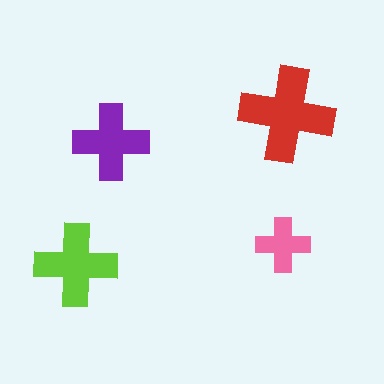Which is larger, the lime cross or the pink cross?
The lime one.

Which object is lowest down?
The lime cross is bottommost.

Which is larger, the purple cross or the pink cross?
The purple one.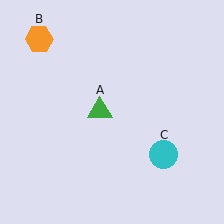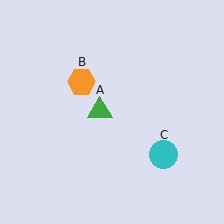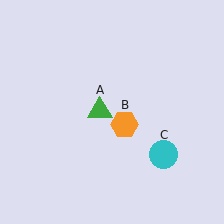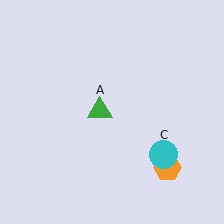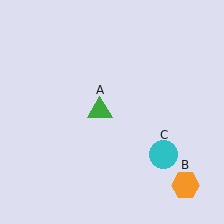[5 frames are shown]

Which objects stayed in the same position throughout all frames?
Green triangle (object A) and cyan circle (object C) remained stationary.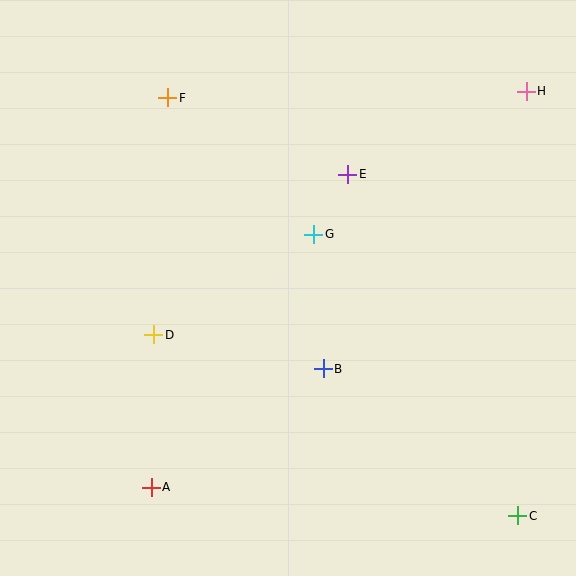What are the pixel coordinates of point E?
Point E is at (348, 174).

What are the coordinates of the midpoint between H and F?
The midpoint between H and F is at (347, 94).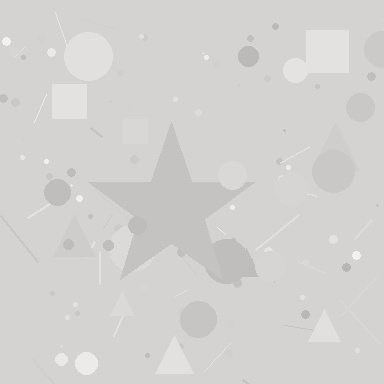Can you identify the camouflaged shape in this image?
The camouflaged shape is a star.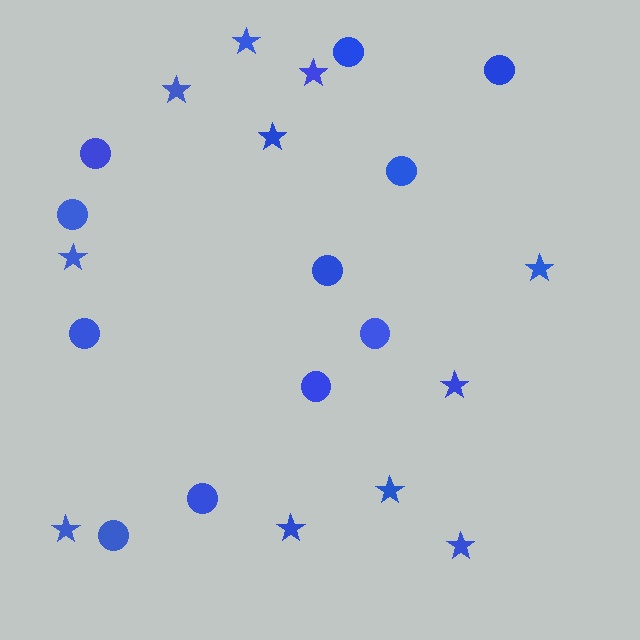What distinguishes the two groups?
There are 2 groups: one group of circles (11) and one group of stars (11).